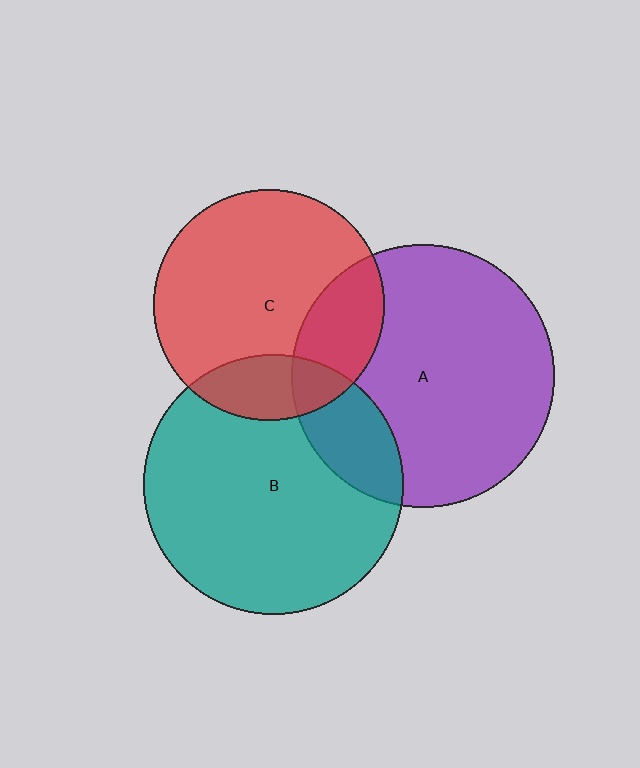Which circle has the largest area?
Circle A (purple).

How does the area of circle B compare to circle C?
Approximately 1.3 times.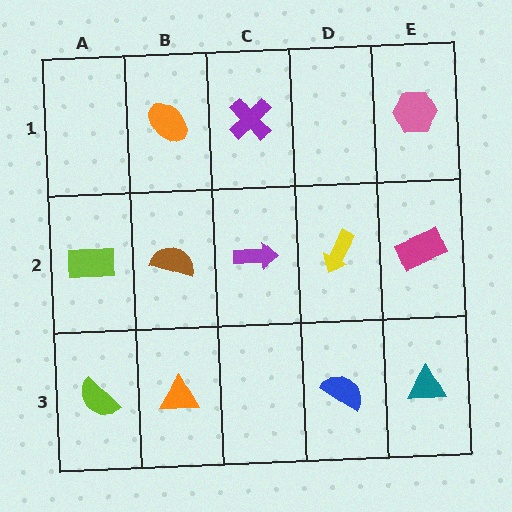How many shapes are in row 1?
3 shapes.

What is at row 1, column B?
An orange ellipse.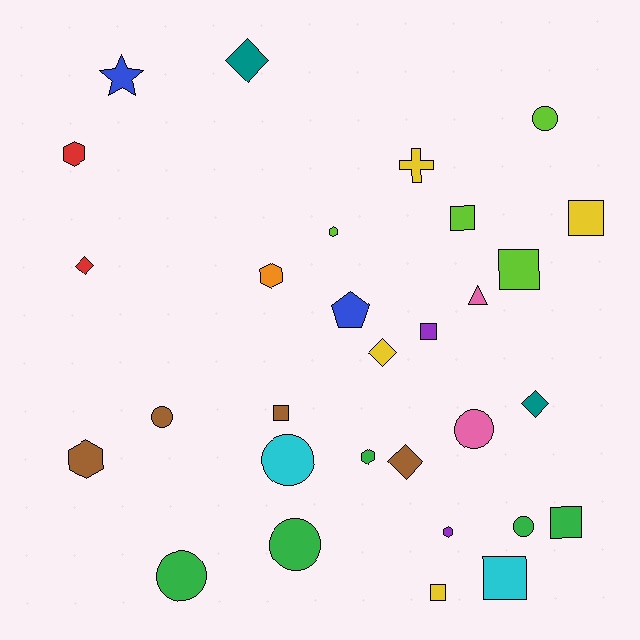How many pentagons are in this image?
There is 1 pentagon.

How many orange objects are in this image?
There is 1 orange object.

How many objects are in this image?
There are 30 objects.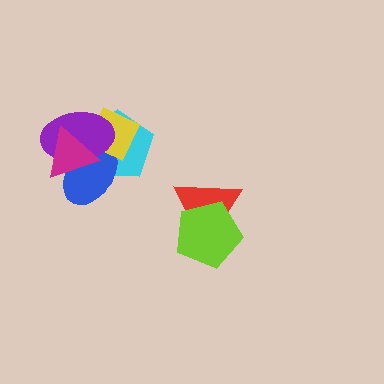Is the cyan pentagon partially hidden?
Yes, it is partially covered by another shape.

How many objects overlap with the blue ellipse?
4 objects overlap with the blue ellipse.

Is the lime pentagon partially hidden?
No, no other shape covers it.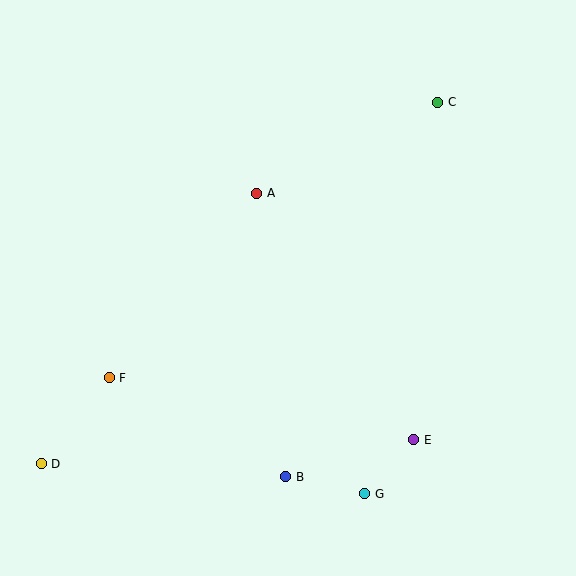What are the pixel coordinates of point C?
Point C is at (438, 102).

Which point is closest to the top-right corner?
Point C is closest to the top-right corner.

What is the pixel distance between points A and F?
The distance between A and F is 236 pixels.